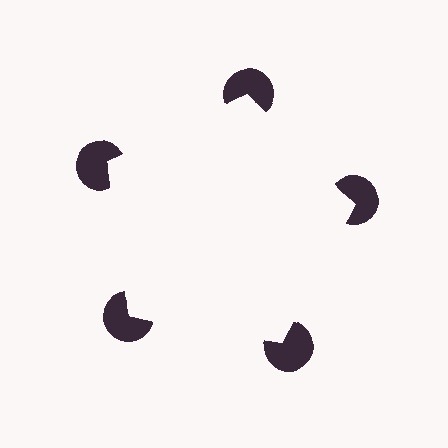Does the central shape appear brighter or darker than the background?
It typically appears slightly brighter than the background, even though no actual brightness change is drawn.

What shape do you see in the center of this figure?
An illusory pentagon — its edges are inferred from the aligned wedge cuts in the pac-man discs, not physically drawn.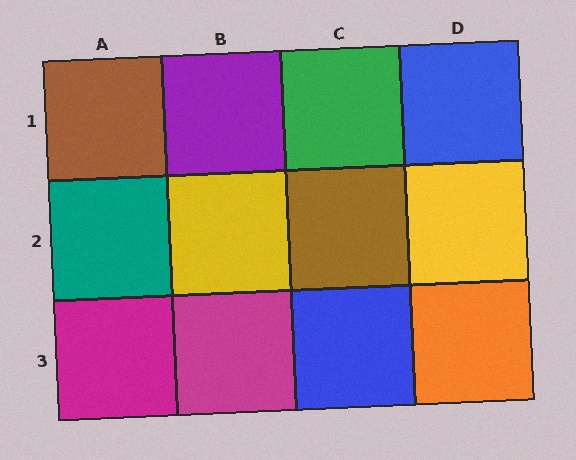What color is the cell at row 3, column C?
Blue.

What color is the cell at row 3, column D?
Orange.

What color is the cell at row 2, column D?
Yellow.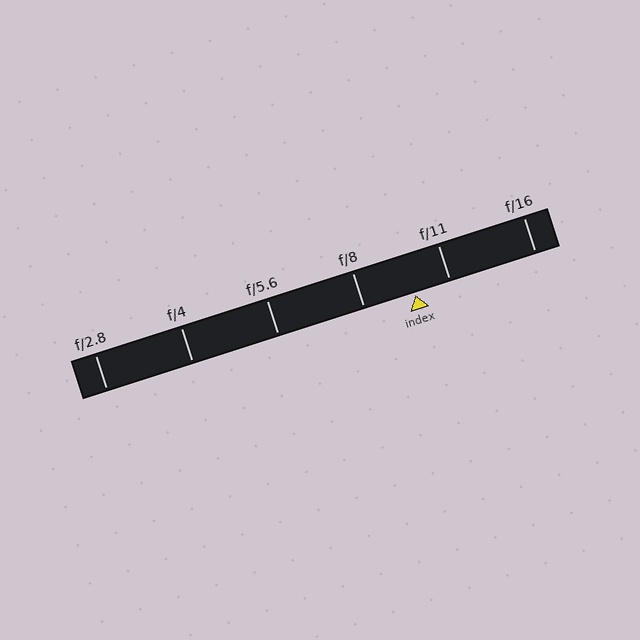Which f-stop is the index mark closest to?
The index mark is closest to f/11.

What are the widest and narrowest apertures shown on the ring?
The widest aperture shown is f/2.8 and the narrowest is f/16.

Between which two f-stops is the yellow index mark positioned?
The index mark is between f/8 and f/11.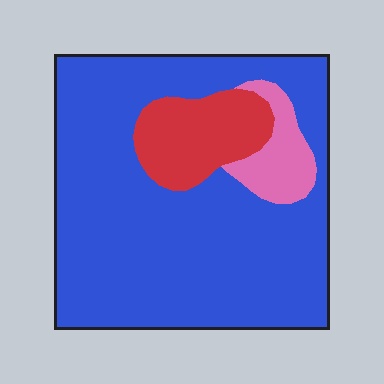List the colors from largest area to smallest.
From largest to smallest: blue, red, pink.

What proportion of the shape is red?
Red takes up about one eighth (1/8) of the shape.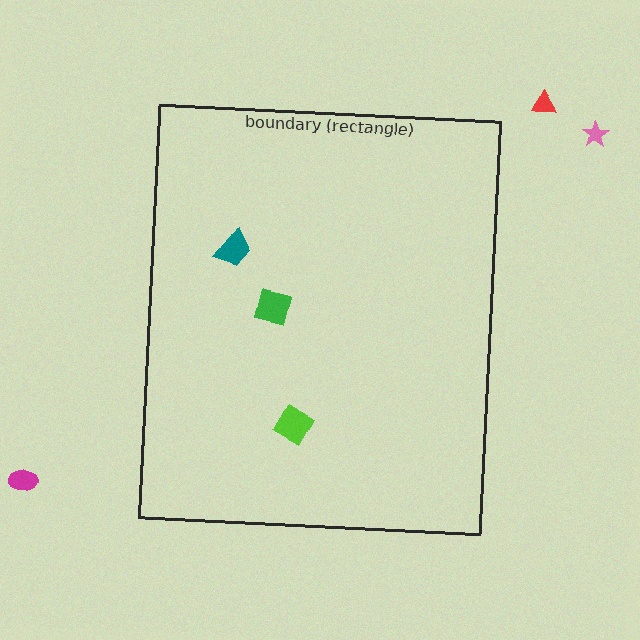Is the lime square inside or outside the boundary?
Inside.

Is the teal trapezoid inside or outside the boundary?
Inside.